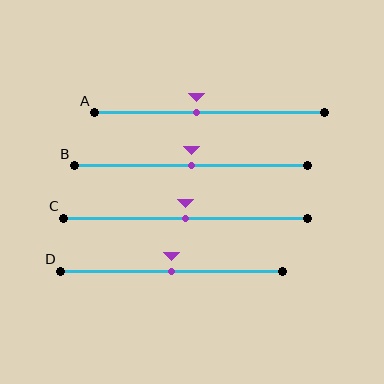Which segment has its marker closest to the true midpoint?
Segment B has its marker closest to the true midpoint.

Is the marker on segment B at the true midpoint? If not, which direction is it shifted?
Yes, the marker on segment B is at the true midpoint.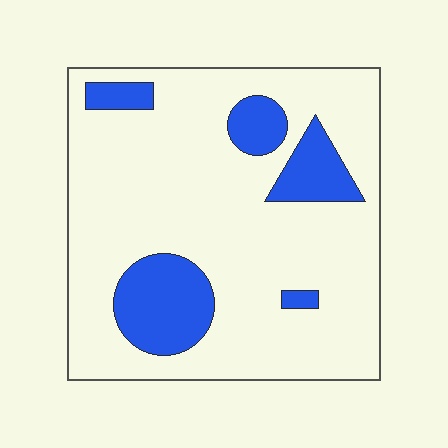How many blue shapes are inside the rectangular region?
5.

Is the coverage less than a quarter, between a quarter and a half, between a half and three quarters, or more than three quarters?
Less than a quarter.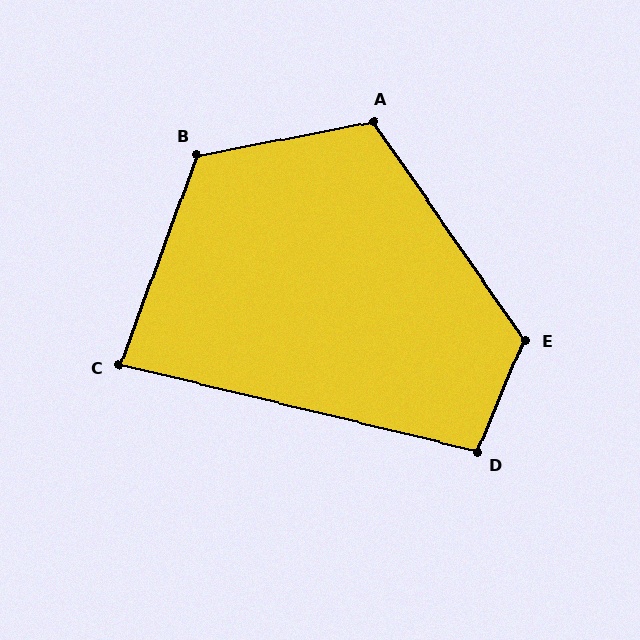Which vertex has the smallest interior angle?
C, at approximately 83 degrees.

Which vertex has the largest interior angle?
E, at approximately 123 degrees.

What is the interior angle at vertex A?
Approximately 114 degrees (obtuse).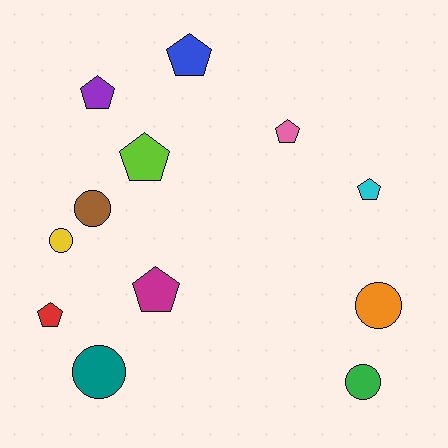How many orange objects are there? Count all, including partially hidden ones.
There is 1 orange object.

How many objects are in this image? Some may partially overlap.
There are 12 objects.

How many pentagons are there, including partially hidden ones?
There are 7 pentagons.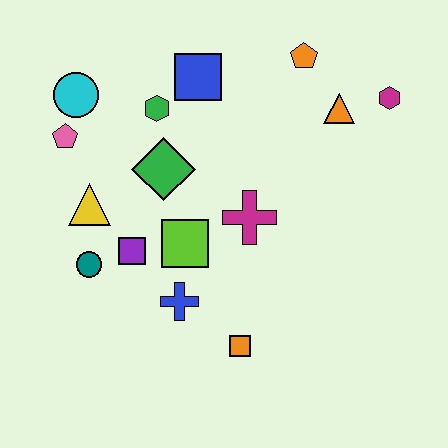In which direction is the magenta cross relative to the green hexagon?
The magenta cross is below the green hexagon.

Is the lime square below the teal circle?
No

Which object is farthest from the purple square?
The magenta hexagon is farthest from the purple square.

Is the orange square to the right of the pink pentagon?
Yes